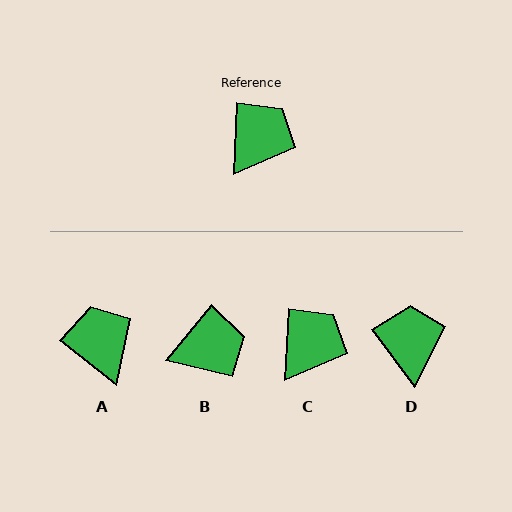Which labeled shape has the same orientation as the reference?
C.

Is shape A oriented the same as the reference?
No, it is off by about 55 degrees.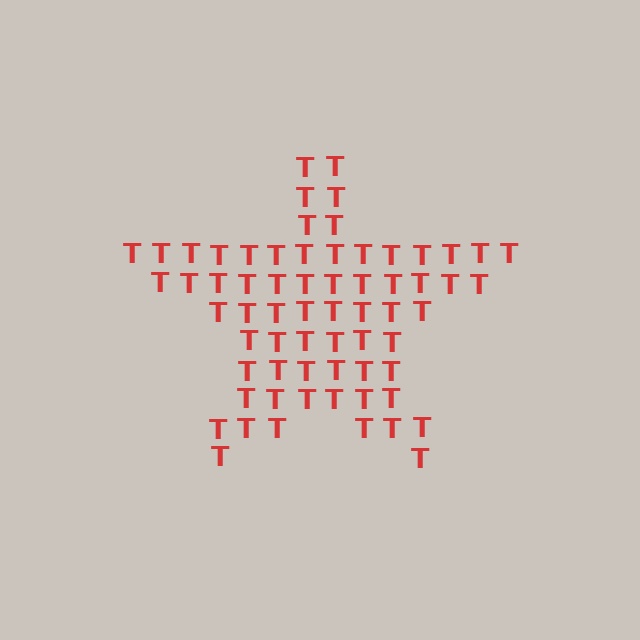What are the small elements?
The small elements are letter T's.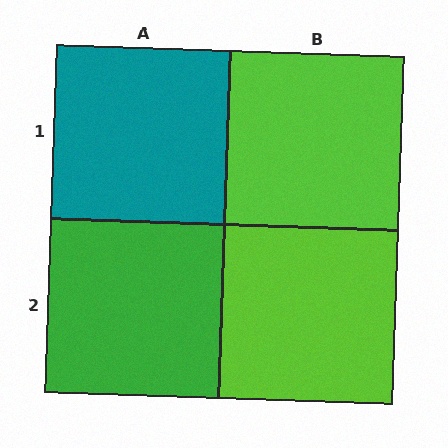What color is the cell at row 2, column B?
Lime.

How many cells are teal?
1 cell is teal.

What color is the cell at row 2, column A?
Green.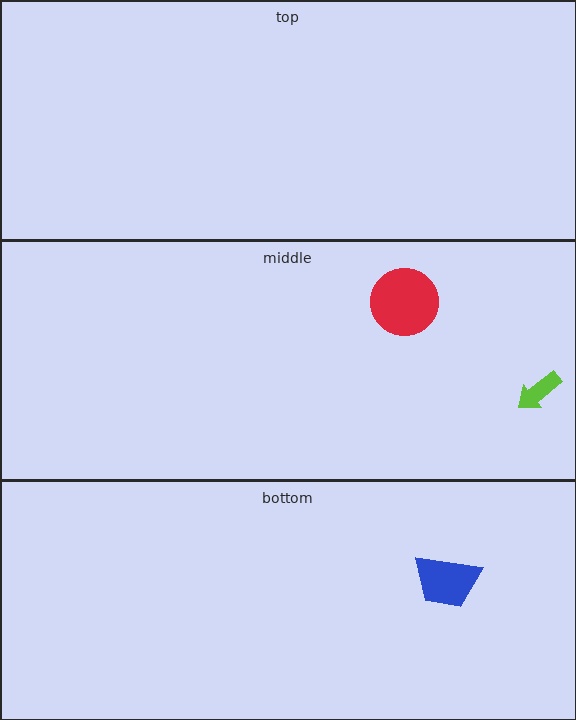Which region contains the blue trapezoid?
The bottom region.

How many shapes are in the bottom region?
1.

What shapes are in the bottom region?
The blue trapezoid.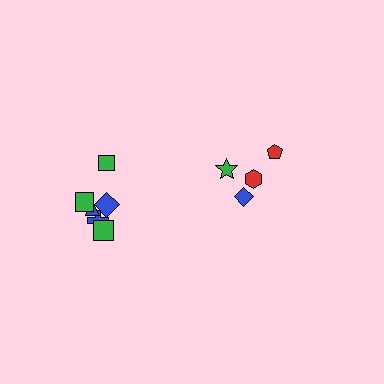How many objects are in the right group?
There are 4 objects.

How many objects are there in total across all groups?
There are 10 objects.